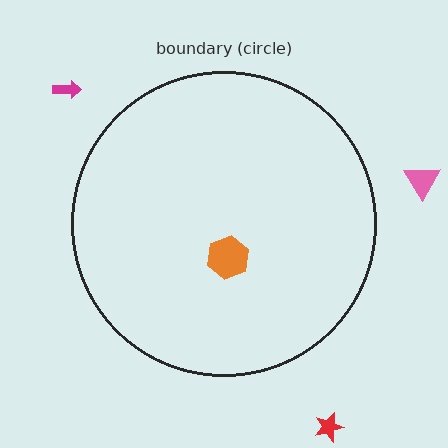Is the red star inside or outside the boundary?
Outside.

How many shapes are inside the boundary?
1 inside, 3 outside.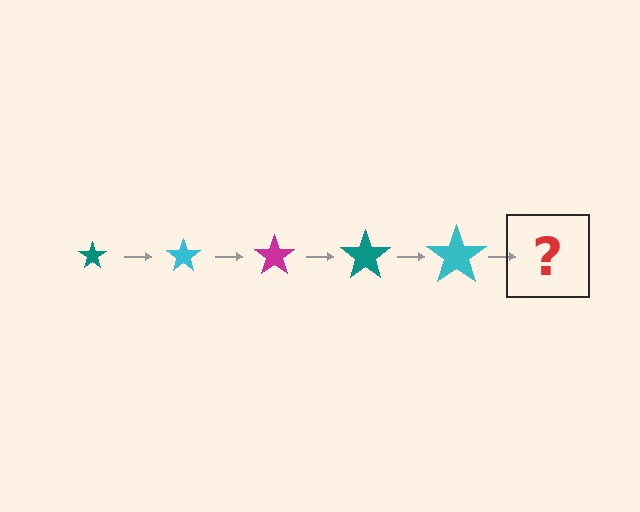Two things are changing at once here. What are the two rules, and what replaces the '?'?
The two rules are that the star grows larger each step and the color cycles through teal, cyan, and magenta. The '?' should be a magenta star, larger than the previous one.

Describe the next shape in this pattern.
It should be a magenta star, larger than the previous one.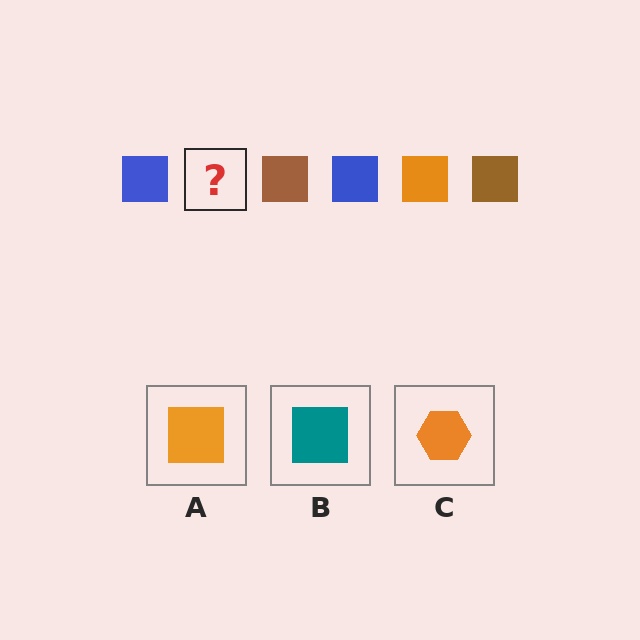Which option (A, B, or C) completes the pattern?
A.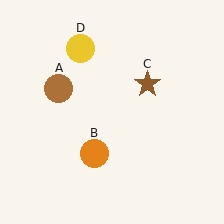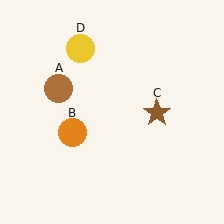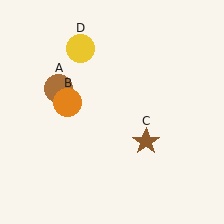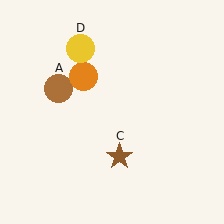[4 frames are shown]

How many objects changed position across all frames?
2 objects changed position: orange circle (object B), brown star (object C).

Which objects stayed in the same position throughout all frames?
Brown circle (object A) and yellow circle (object D) remained stationary.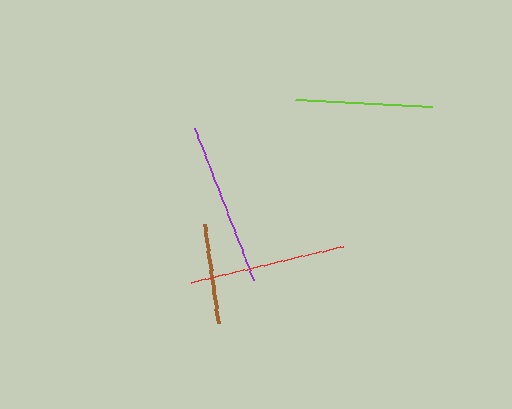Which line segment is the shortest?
The brown line is the shortest at approximately 99 pixels.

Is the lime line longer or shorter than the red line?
The red line is longer than the lime line.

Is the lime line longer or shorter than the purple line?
The purple line is longer than the lime line.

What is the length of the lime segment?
The lime segment is approximately 137 pixels long.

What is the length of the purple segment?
The purple segment is approximately 164 pixels long.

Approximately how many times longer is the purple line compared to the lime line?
The purple line is approximately 1.2 times the length of the lime line.